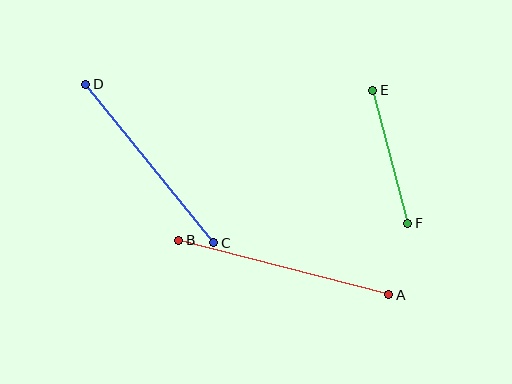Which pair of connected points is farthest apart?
Points A and B are farthest apart.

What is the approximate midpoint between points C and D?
The midpoint is at approximately (150, 164) pixels.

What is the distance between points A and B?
The distance is approximately 217 pixels.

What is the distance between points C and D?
The distance is approximately 204 pixels.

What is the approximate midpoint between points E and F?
The midpoint is at approximately (390, 157) pixels.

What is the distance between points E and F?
The distance is approximately 138 pixels.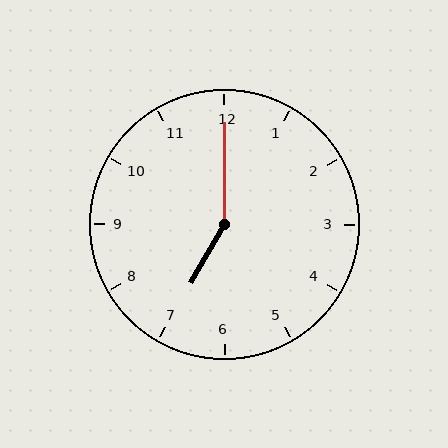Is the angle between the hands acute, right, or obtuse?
It is obtuse.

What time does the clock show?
7:00.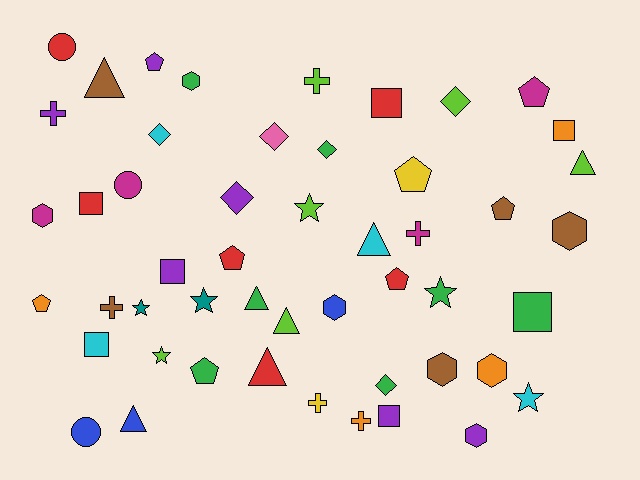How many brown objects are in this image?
There are 5 brown objects.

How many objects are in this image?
There are 50 objects.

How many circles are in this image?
There are 3 circles.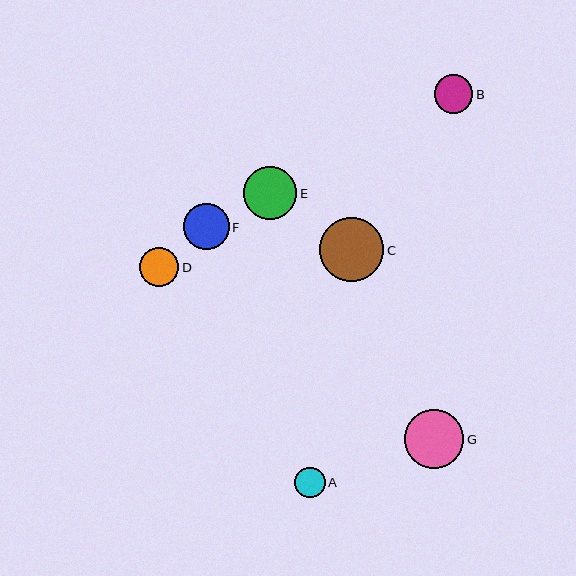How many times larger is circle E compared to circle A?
Circle E is approximately 1.7 times the size of circle A.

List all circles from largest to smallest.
From largest to smallest: C, G, E, F, D, B, A.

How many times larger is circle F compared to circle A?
Circle F is approximately 1.5 times the size of circle A.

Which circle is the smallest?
Circle A is the smallest with a size of approximately 31 pixels.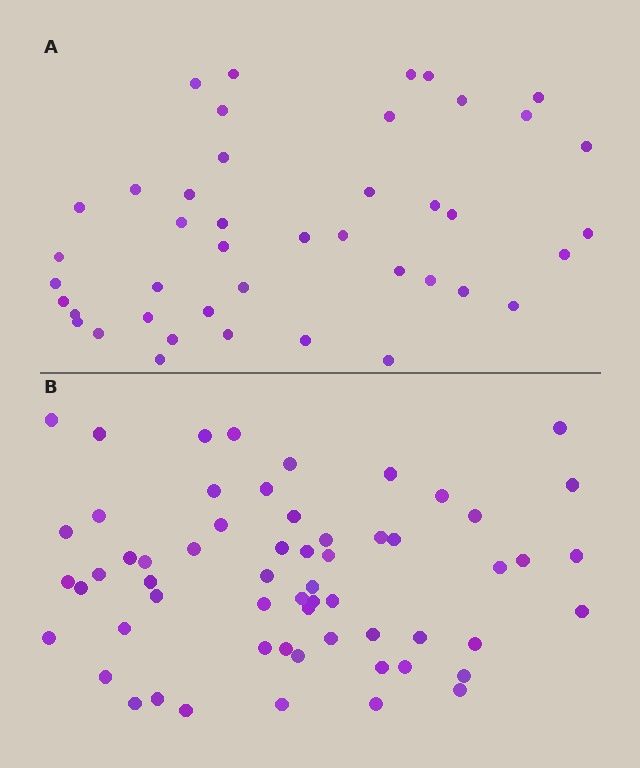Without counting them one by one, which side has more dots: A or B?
Region B (the bottom region) has more dots.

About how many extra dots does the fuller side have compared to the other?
Region B has approximately 15 more dots than region A.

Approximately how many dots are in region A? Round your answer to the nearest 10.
About 40 dots. (The exact count is 43, which rounds to 40.)